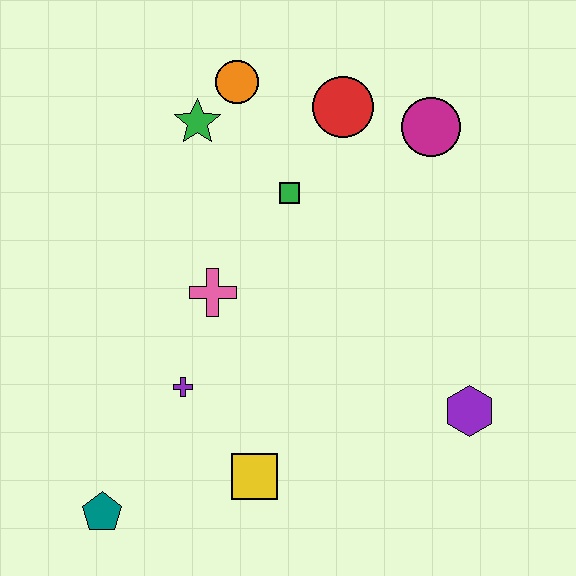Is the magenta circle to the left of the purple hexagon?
Yes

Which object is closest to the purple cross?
The pink cross is closest to the purple cross.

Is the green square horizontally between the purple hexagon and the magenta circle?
No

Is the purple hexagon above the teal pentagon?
Yes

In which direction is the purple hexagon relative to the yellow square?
The purple hexagon is to the right of the yellow square.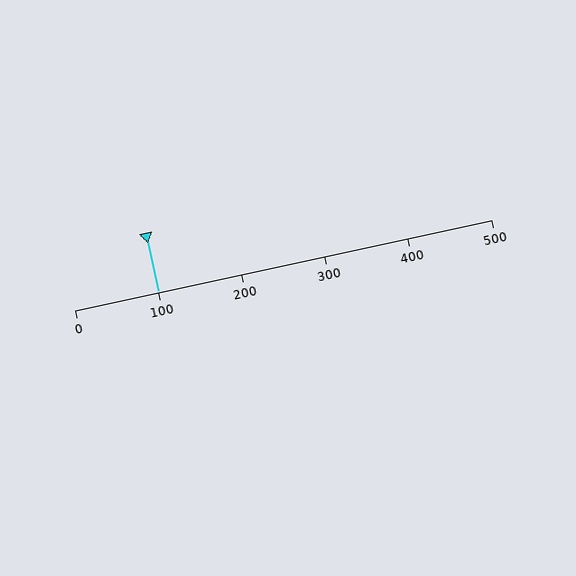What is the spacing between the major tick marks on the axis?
The major ticks are spaced 100 apart.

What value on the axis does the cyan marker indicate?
The marker indicates approximately 100.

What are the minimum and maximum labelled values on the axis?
The axis runs from 0 to 500.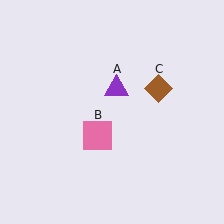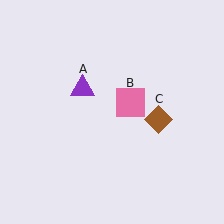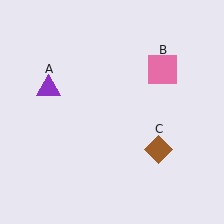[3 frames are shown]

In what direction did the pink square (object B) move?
The pink square (object B) moved up and to the right.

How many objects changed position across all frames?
3 objects changed position: purple triangle (object A), pink square (object B), brown diamond (object C).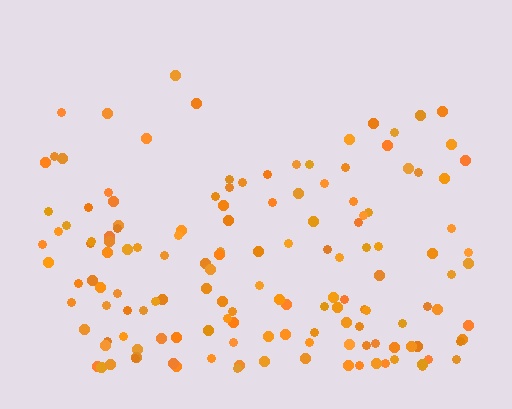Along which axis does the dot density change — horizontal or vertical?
Vertical.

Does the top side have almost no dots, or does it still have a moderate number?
Still a moderate number, just noticeably fewer than the bottom.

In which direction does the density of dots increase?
From top to bottom, with the bottom side densest.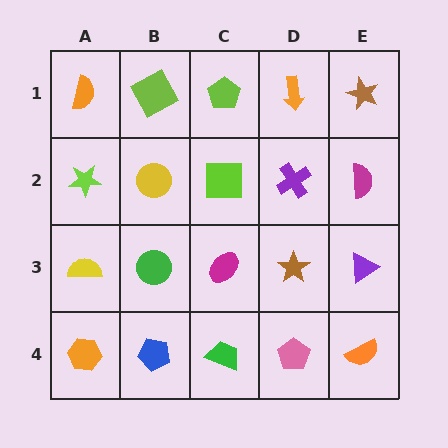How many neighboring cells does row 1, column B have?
3.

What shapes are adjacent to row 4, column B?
A green circle (row 3, column B), an orange hexagon (row 4, column A), a green trapezoid (row 4, column C).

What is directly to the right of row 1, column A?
A lime square.